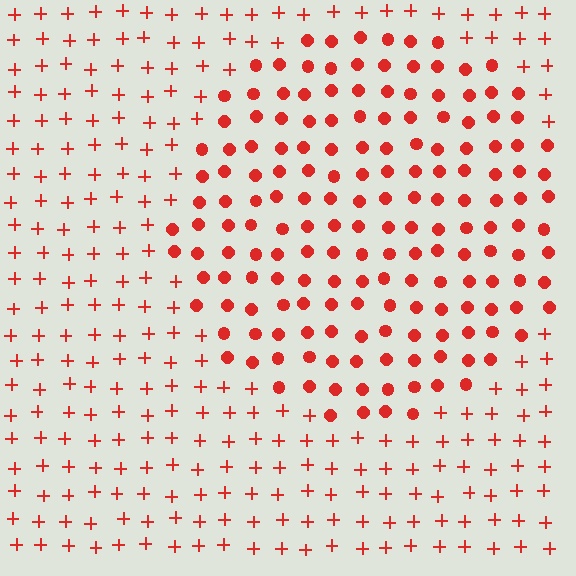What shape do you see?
I see a circle.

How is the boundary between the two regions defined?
The boundary is defined by a change in element shape: circles inside vs. plus signs outside. All elements share the same color and spacing.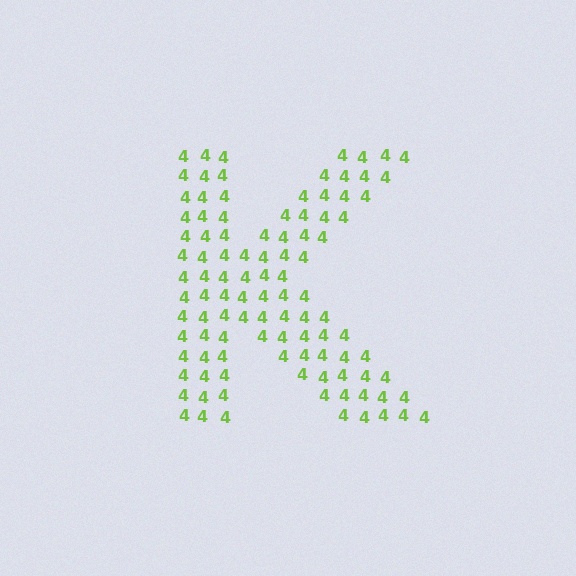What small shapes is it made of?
It is made of small digit 4's.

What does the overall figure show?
The overall figure shows the letter K.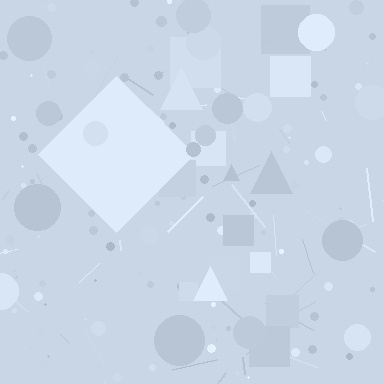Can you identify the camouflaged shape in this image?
The camouflaged shape is a diamond.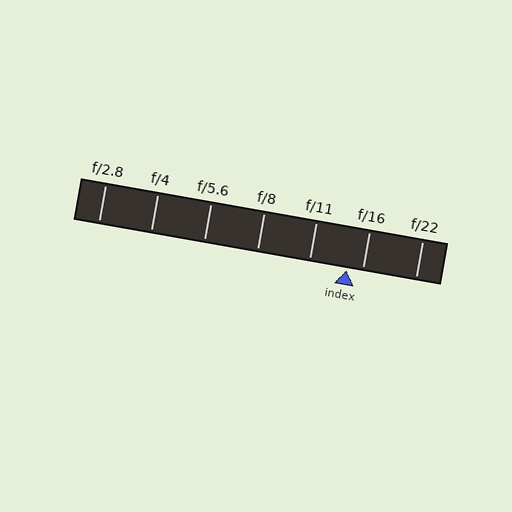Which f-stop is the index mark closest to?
The index mark is closest to f/16.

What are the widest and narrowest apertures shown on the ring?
The widest aperture shown is f/2.8 and the narrowest is f/22.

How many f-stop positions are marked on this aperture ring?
There are 7 f-stop positions marked.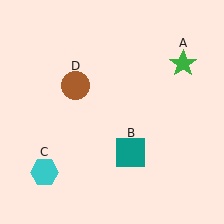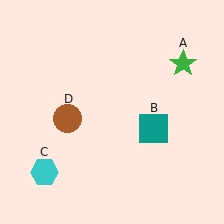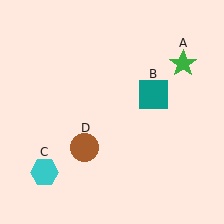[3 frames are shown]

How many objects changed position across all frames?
2 objects changed position: teal square (object B), brown circle (object D).